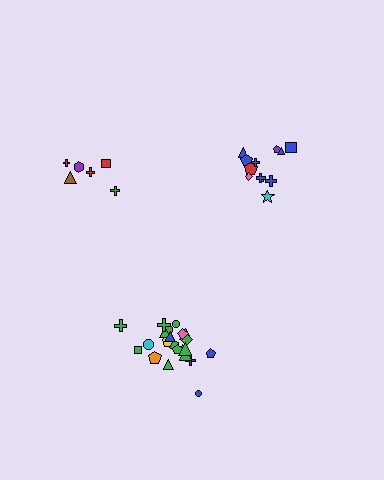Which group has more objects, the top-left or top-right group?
The top-right group.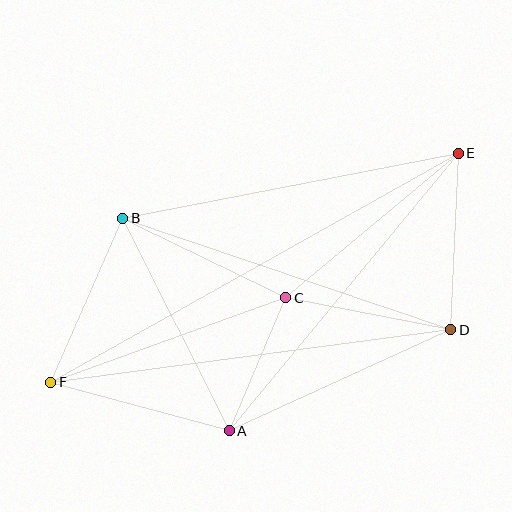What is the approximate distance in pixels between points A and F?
The distance between A and F is approximately 185 pixels.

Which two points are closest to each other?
Points A and C are closest to each other.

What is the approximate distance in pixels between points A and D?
The distance between A and D is approximately 243 pixels.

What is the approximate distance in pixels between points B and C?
The distance between B and C is approximately 181 pixels.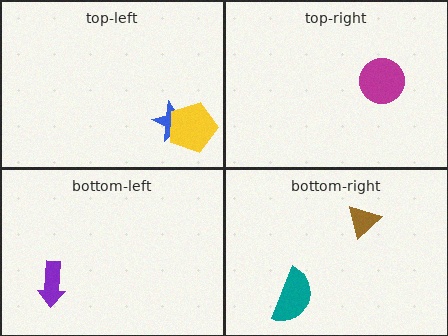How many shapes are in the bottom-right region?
2.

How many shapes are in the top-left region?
2.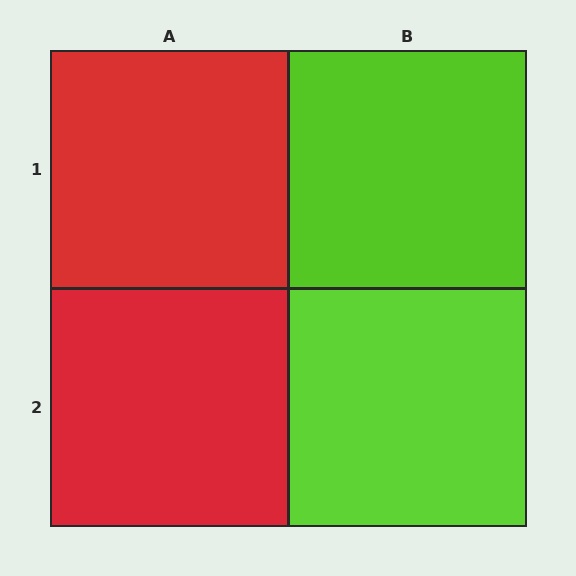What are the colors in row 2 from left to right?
Red, lime.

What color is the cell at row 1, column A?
Red.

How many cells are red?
2 cells are red.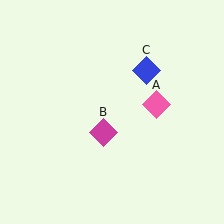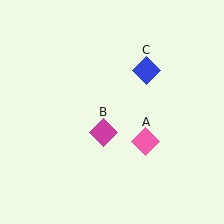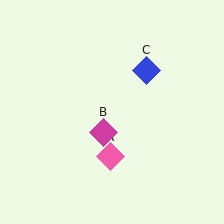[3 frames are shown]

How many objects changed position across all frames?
1 object changed position: pink diamond (object A).